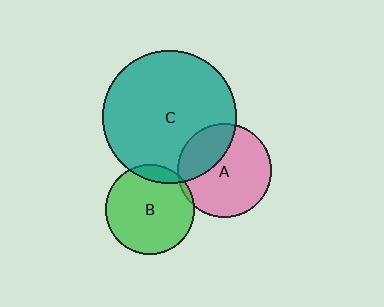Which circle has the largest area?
Circle C (teal).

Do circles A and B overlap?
Yes.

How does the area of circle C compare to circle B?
Approximately 2.2 times.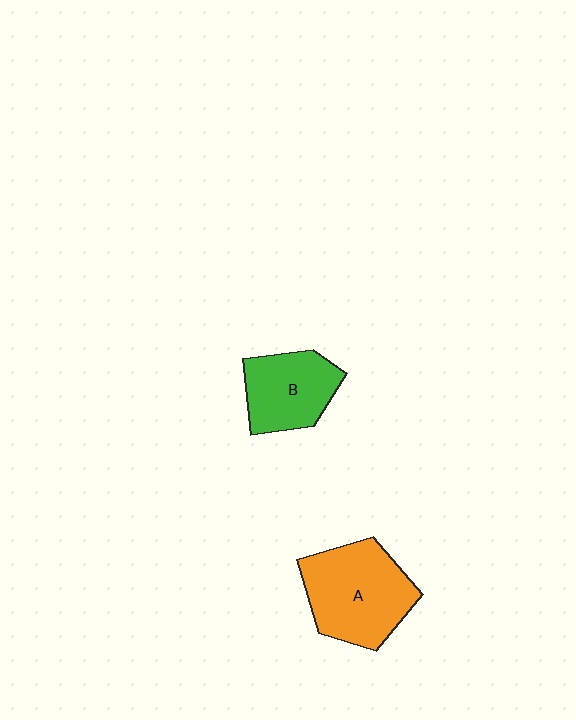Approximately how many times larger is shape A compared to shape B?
Approximately 1.4 times.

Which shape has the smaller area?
Shape B (green).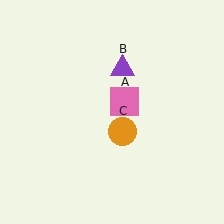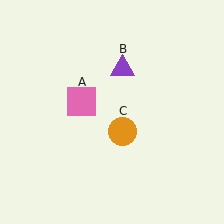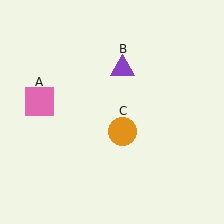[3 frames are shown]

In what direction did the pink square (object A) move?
The pink square (object A) moved left.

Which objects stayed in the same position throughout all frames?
Purple triangle (object B) and orange circle (object C) remained stationary.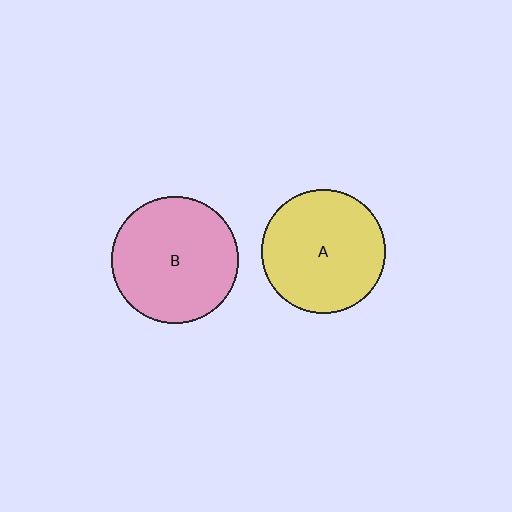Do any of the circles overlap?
No, none of the circles overlap.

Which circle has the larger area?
Circle B (pink).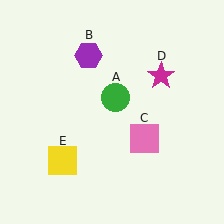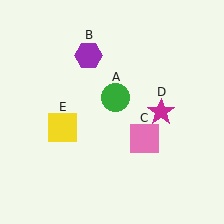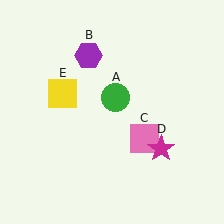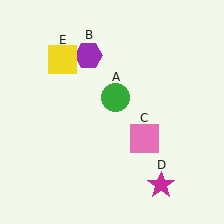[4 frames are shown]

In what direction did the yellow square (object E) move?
The yellow square (object E) moved up.